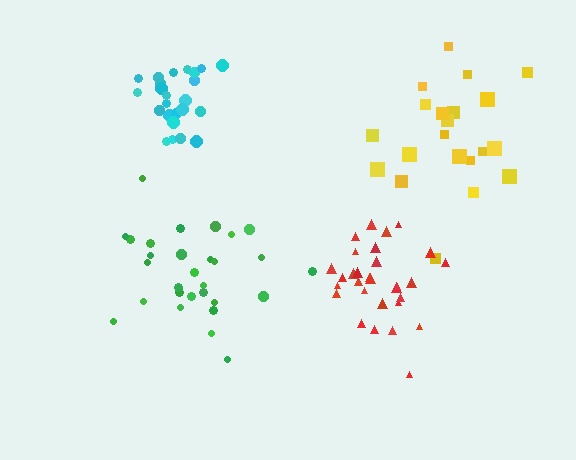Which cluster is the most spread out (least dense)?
Yellow.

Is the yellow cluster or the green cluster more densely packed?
Green.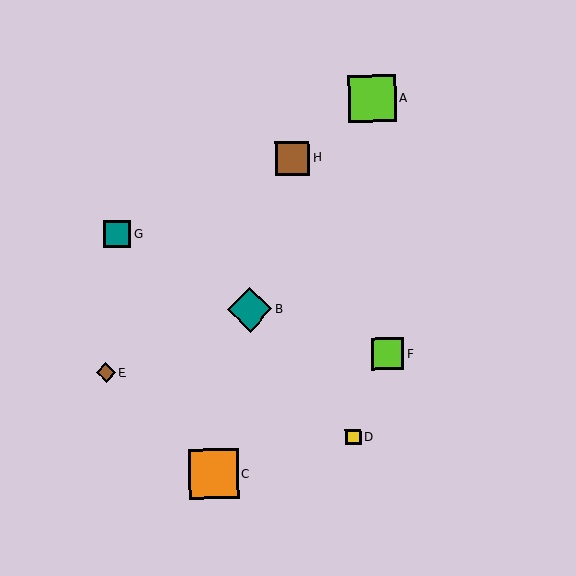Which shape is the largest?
The orange square (labeled C) is the largest.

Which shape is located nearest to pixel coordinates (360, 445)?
The yellow square (labeled D) at (353, 437) is nearest to that location.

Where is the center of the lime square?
The center of the lime square is at (388, 354).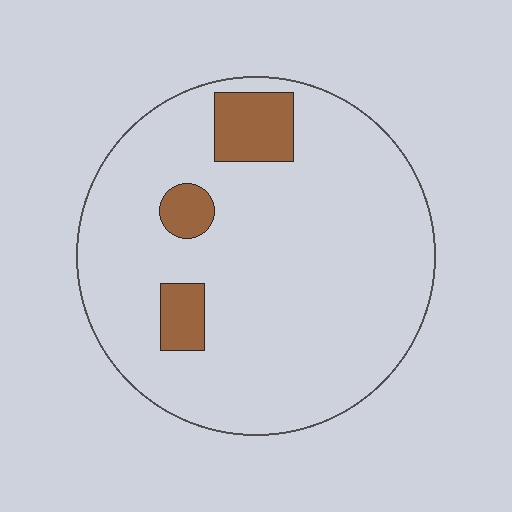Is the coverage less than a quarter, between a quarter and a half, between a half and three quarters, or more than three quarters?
Less than a quarter.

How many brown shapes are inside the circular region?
3.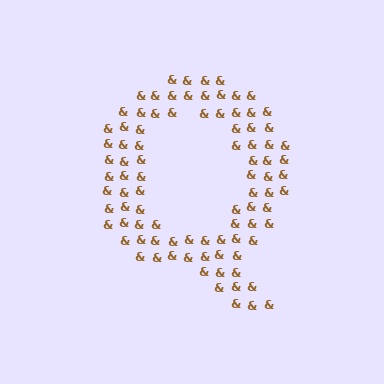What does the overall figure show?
The overall figure shows the letter Q.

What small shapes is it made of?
It is made of small ampersands.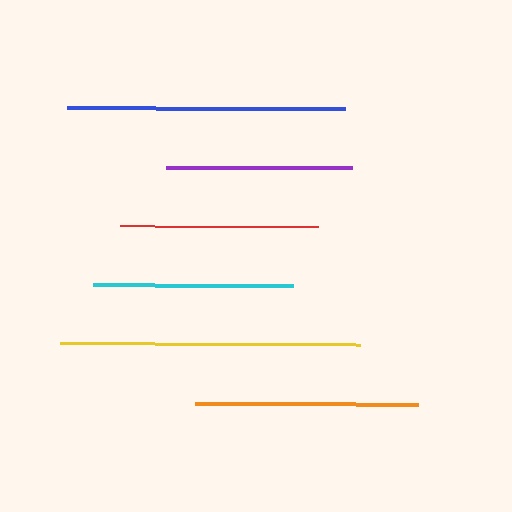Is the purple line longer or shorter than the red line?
The red line is longer than the purple line.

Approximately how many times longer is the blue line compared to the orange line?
The blue line is approximately 1.2 times the length of the orange line.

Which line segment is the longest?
The yellow line is the longest at approximately 300 pixels.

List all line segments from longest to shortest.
From longest to shortest: yellow, blue, orange, cyan, red, purple.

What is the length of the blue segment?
The blue segment is approximately 278 pixels long.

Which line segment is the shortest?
The purple line is the shortest at approximately 186 pixels.